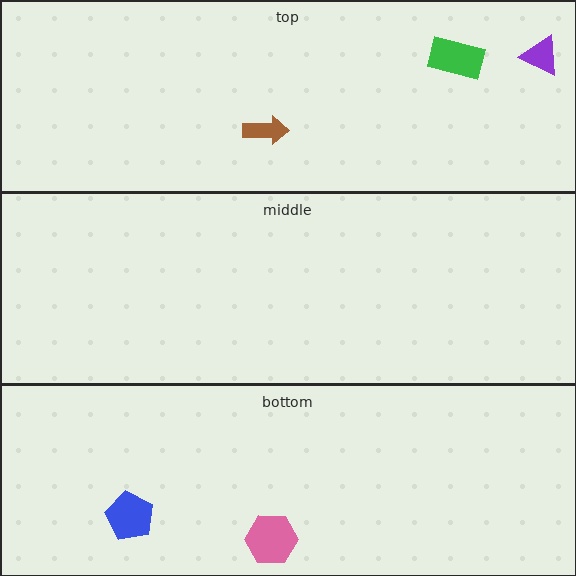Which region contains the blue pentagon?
The bottom region.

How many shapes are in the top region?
3.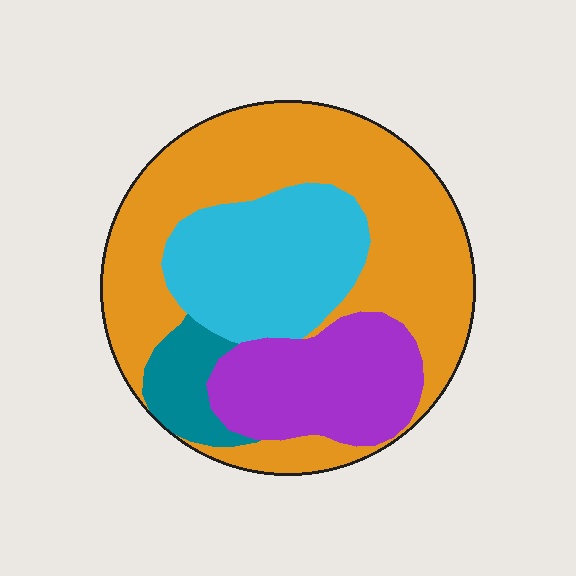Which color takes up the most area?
Orange, at roughly 50%.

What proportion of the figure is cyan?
Cyan takes up about one fifth (1/5) of the figure.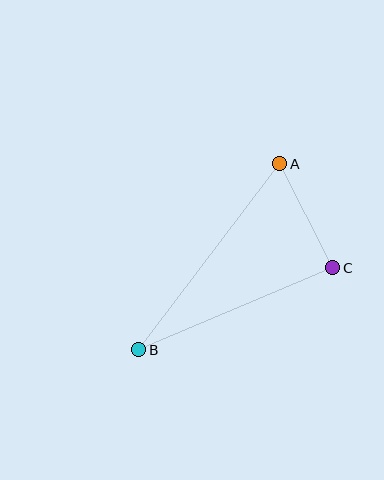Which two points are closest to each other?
Points A and C are closest to each other.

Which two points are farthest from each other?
Points A and B are farthest from each other.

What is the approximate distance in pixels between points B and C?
The distance between B and C is approximately 211 pixels.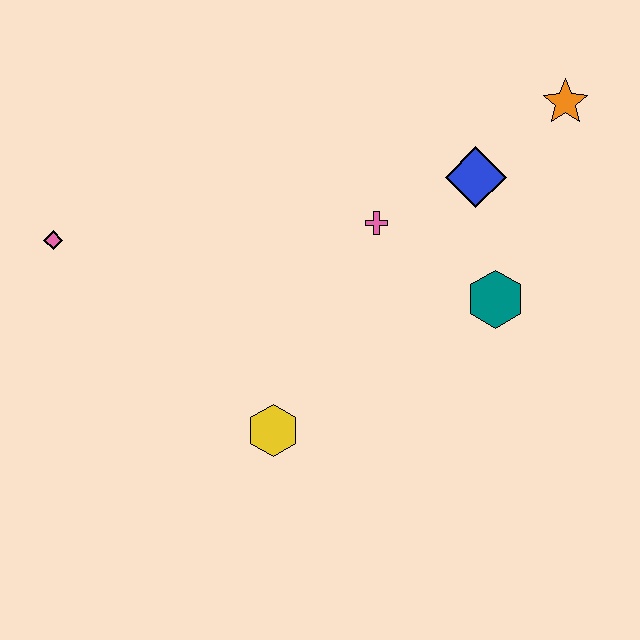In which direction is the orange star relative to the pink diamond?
The orange star is to the right of the pink diamond.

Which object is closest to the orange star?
The blue diamond is closest to the orange star.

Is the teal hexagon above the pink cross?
No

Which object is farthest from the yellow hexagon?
The orange star is farthest from the yellow hexagon.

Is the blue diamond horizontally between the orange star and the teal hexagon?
No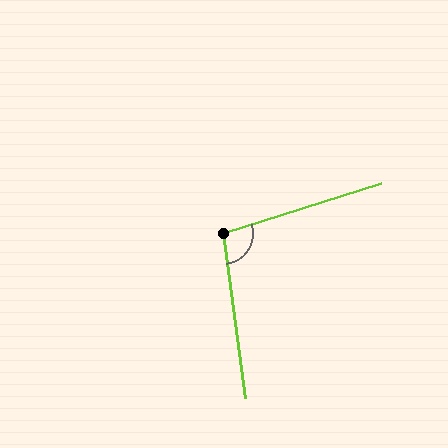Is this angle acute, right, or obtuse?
It is obtuse.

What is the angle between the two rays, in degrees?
Approximately 100 degrees.